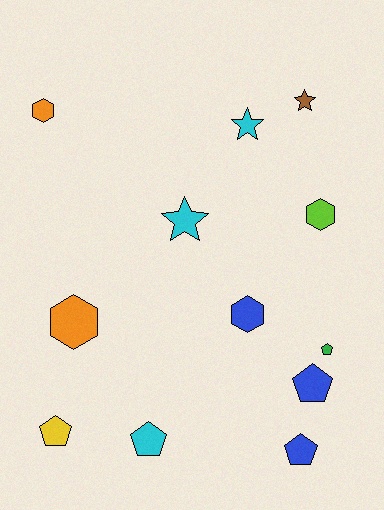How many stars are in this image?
There are 3 stars.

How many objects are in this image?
There are 12 objects.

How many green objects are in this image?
There is 1 green object.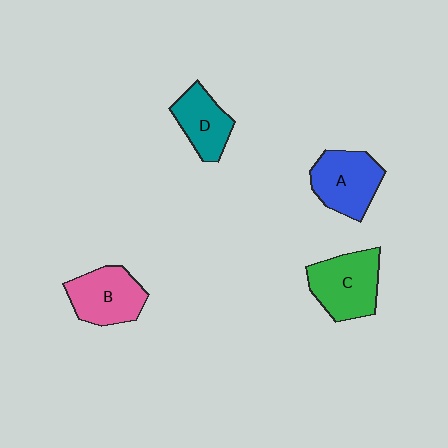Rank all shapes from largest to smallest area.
From largest to smallest: C (green), A (blue), B (pink), D (teal).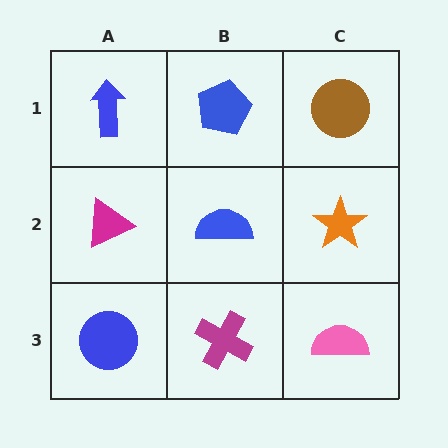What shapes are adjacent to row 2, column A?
A blue arrow (row 1, column A), a blue circle (row 3, column A), a blue semicircle (row 2, column B).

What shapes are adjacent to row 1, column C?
An orange star (row 2, column C), a blue pentagon (row 1, column B).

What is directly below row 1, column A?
A magenta triangle.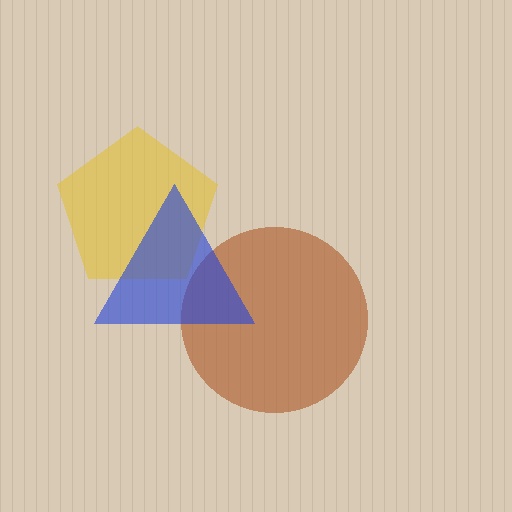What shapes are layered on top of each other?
The layered shapes are: a brown circle, a yellow pentagon, a blue triangle.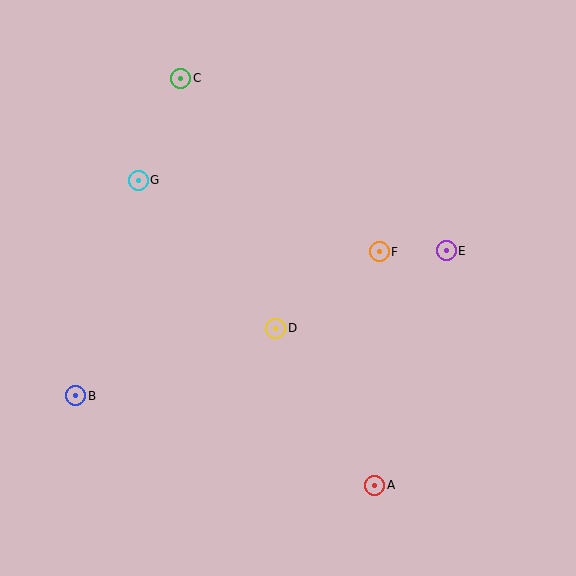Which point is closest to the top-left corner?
Point C is closest to the top-left corner.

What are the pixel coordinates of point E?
Point E is at (446, 251).